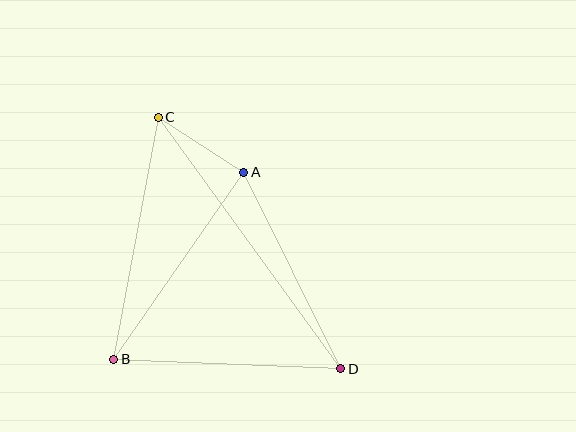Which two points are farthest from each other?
Points C and D are farthest from each other.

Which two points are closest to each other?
Points A and C are closest to each other.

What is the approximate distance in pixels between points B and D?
The distance between B and D is approximately 227 pixels.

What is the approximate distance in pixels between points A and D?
The distance between A and D is approximately 219 pixels.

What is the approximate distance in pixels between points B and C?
The distance between B and C is approximately 246 pixels.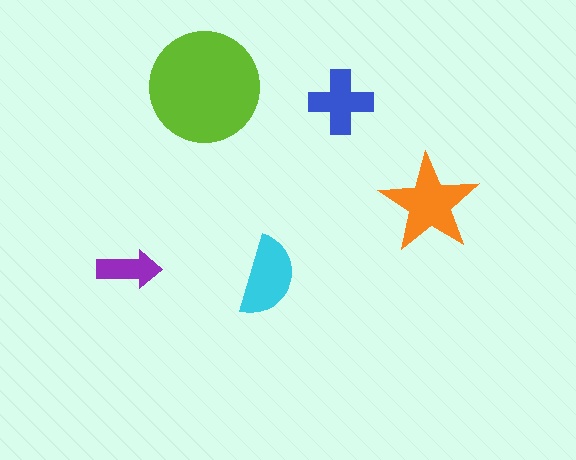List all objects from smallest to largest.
The purple arrow, the blue cross, the cyan semicircle, the orange star, the lime circle.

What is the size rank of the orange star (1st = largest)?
2nd.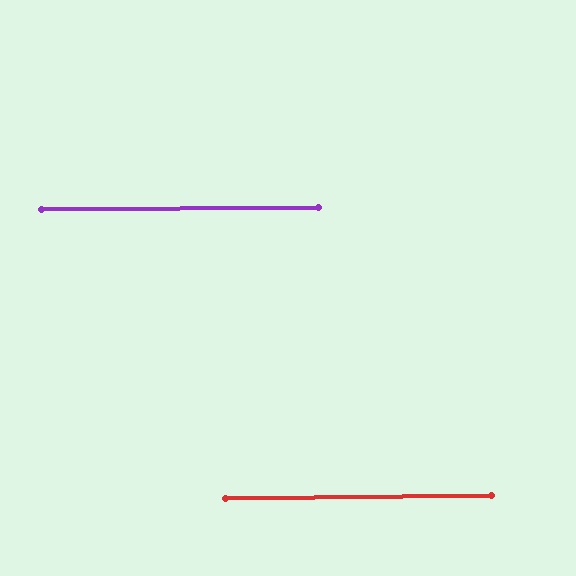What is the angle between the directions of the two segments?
Approximately 0 degrees.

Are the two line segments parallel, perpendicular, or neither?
Parallel — their directions differ by only 0.2°.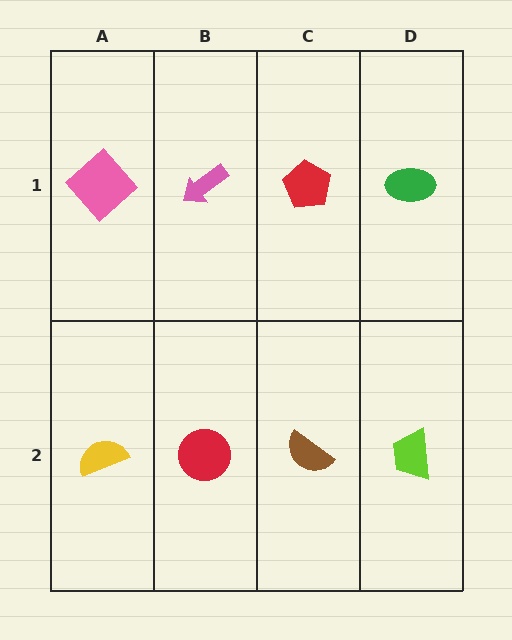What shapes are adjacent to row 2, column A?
A pink diamond (row 1, column A), a red circle (row 2, column B).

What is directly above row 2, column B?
A pink arrow.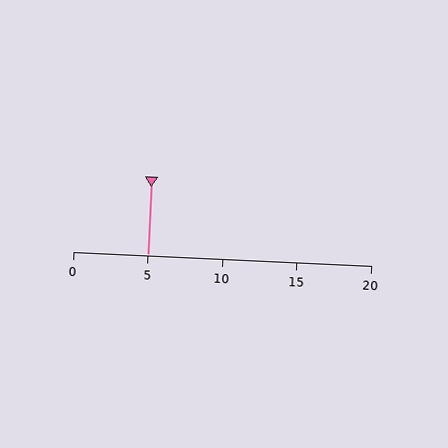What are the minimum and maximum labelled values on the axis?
The axis runs from 0 to 20.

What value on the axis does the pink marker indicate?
The marker indicates approximately 5.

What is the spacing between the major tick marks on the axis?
The major ticks are spaced 5 apart.